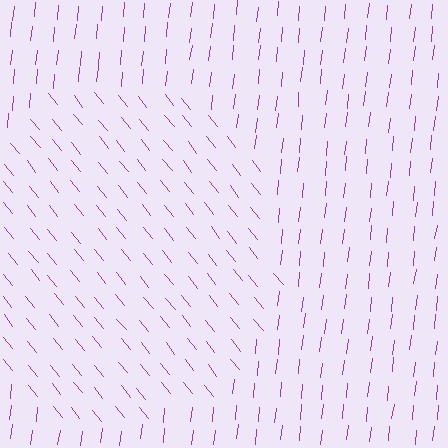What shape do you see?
I see a circle.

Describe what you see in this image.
The image is filled with small purple line segments. A circle region in the image has lines oriented differently from the surrounding lines, creating a visible texture boundary.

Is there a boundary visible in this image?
Yes, there is a texture boundary formed by a change in line orientation.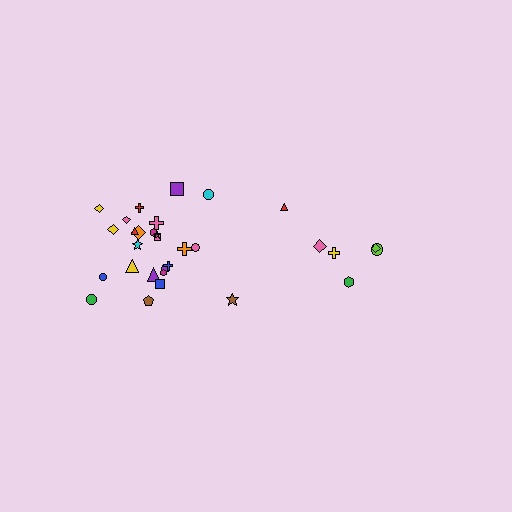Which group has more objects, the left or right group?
The left group.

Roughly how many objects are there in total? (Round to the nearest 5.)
Roughly 30 objects in total.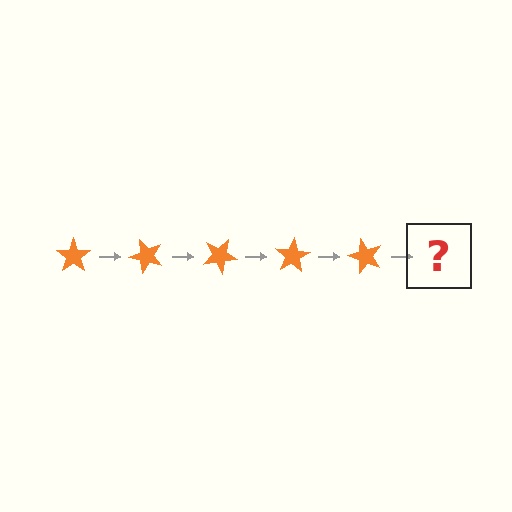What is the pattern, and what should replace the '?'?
The pattern is that the star rotates 50 degrees each step. The '?' should be an orange star rotated 250 degrees.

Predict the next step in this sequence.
The next step is an orange star rotated 250 degrees.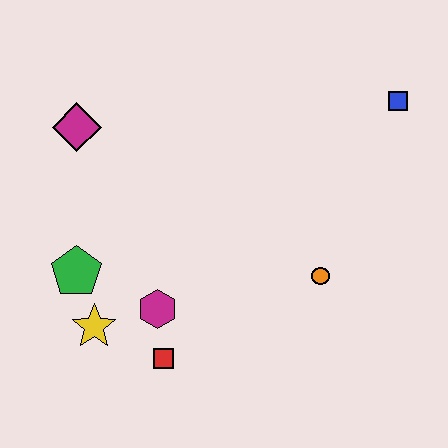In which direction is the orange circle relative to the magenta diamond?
The orange circle is to the right of the magenta diamond.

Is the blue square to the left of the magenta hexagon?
No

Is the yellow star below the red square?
No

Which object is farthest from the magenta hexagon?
The blue square is farthest from the magenta hexagon.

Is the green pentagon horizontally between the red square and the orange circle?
No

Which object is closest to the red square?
The magenta hexagon is closest to the red square.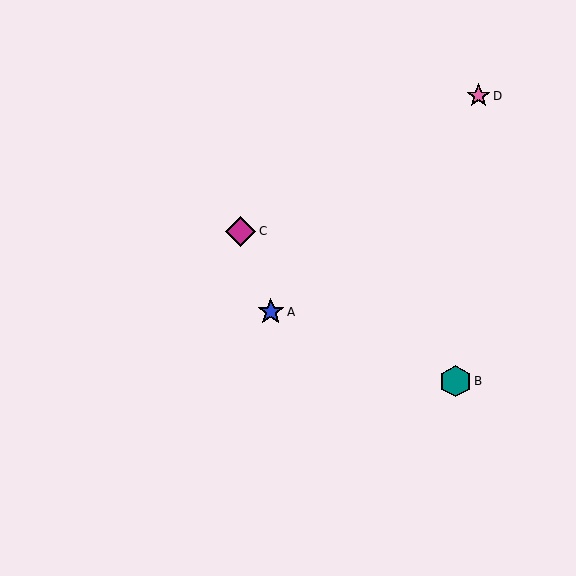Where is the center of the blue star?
The center of the blue star is at (271, 312).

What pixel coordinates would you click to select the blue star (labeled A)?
Click at (271, 312) to select the blue star A.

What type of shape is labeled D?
Shape D is a pink star.